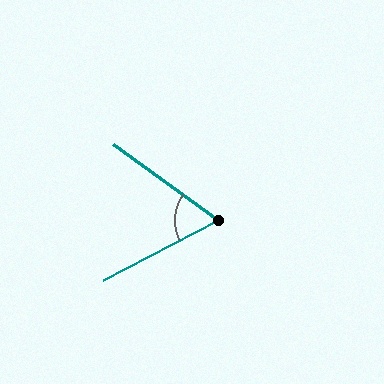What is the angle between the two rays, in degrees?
Approximately 64 degrees.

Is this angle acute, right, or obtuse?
It is acute.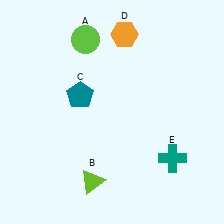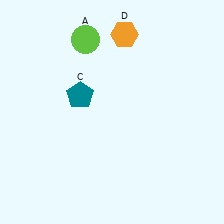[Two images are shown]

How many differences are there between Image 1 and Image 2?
There are 2 differences between the two images.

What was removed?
The teal cross (E), the lime triangle (B) were removed in Image 2.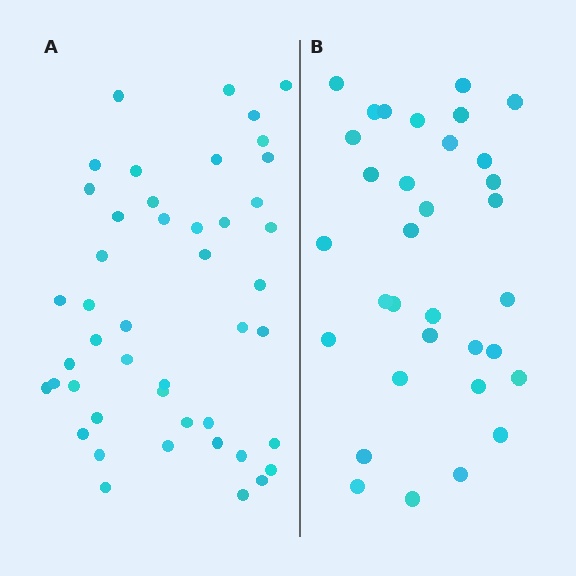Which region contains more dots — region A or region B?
Region A (the left region) has more dots.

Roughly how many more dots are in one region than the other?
Region A has approximately 15 more dots than region B.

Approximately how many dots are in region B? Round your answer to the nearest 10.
About 30 dots. (The exact count is 33, which rounds to 30.)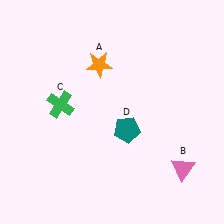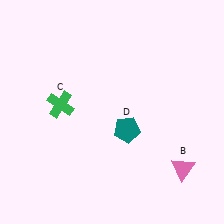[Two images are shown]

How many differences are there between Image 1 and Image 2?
There is 1 difference between the two images.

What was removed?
The orange star (A) was removed in Image 2.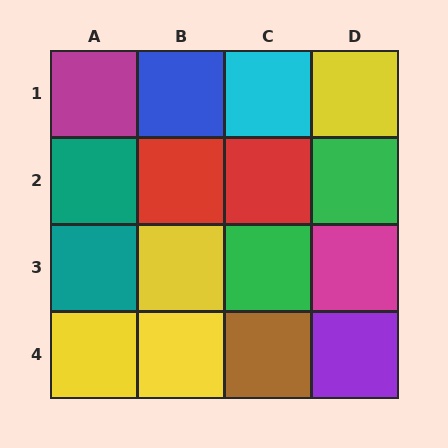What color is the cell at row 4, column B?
Yellow.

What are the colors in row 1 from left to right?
Magenta, blue, cyan, yellow.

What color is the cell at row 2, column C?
Red.